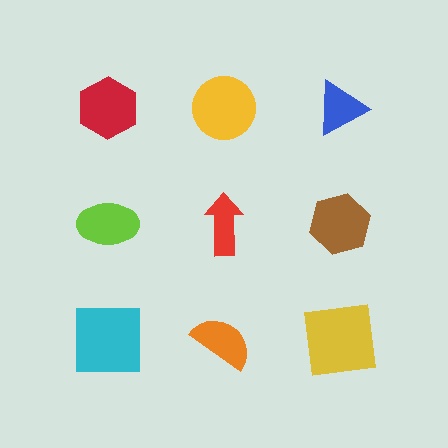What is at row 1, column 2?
A yellow circle.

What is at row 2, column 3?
A brown hexagon.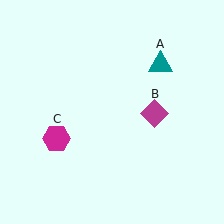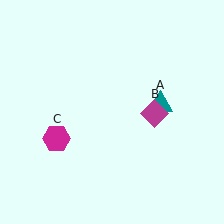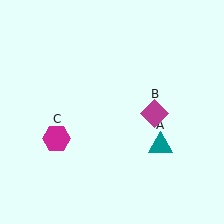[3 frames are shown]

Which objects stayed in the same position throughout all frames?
Magenta diamond (object B) and magenta hexagon (object C) remained stationary.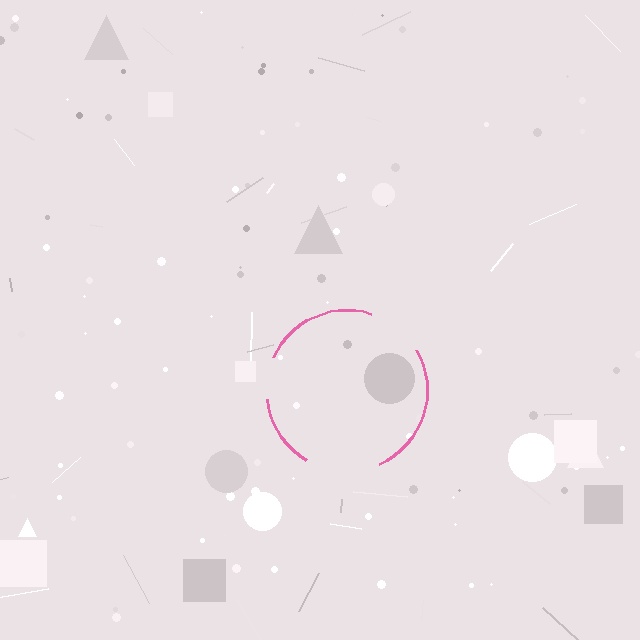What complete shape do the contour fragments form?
The contour fragments form a circle.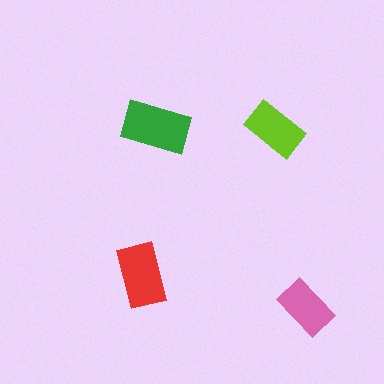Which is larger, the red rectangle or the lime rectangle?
The red one.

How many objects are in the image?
There are 4 objects in the image.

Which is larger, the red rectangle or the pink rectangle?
The red one.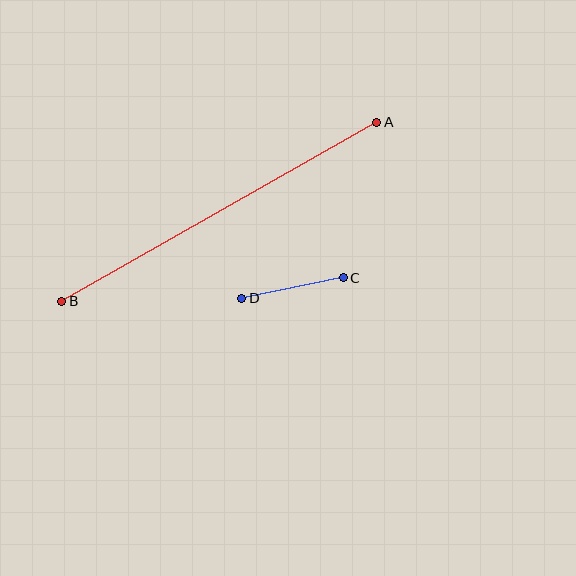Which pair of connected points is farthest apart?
Points A and B are farthest apart.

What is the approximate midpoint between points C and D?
The midpoint is at approximately (293, 288) pixels.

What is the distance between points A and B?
The distance is approximately 362 pixels.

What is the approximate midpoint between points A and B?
The midpoint is at approximately (219, 212) pixels.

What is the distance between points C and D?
The distance is approximately 104 pixels.